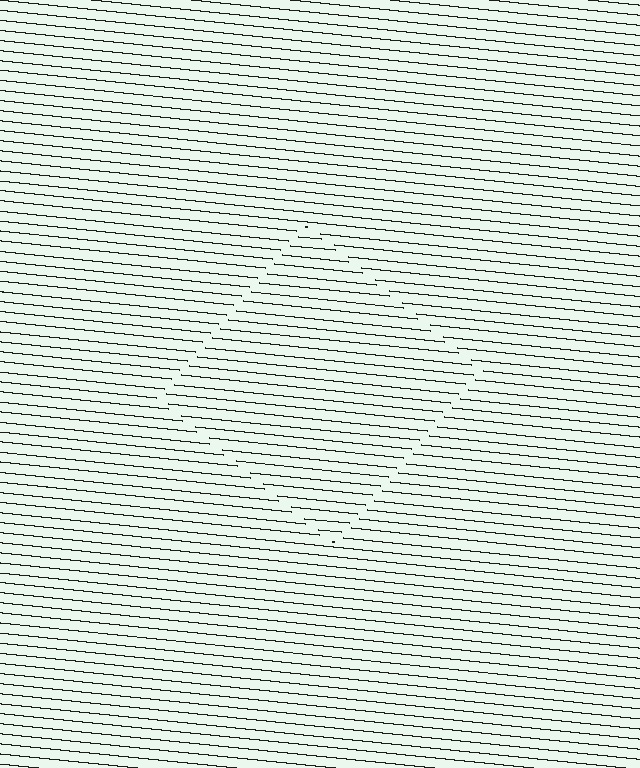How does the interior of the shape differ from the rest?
The interior of the shape contains the same grating, shifted by half a period — the contour is defined by the phase discontinuity where line-ends from the inner and outer gratings abut.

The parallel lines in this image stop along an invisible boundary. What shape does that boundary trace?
An illusory square. The interior of the shape contains the same grating, shifted by half a period — the contour is defined by the phase discontinuity where line-ends from the inner and outer gratings abut.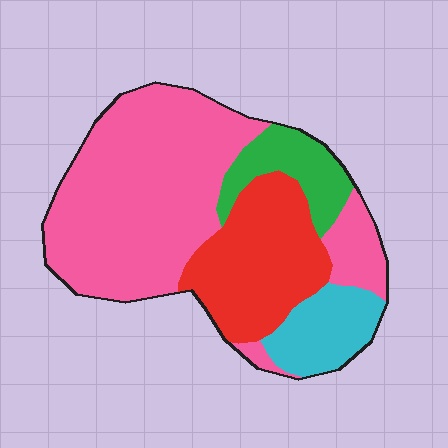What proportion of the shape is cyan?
Cyan takes up about one tenth (1/10) of the shape.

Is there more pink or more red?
Pink.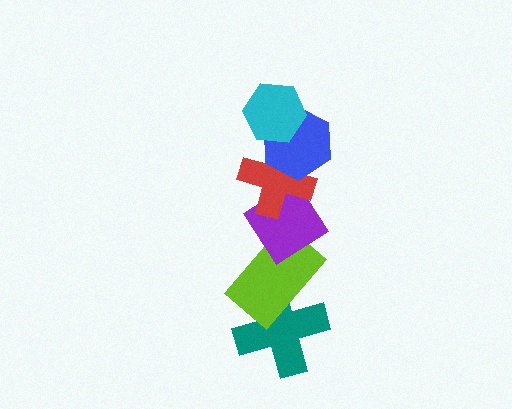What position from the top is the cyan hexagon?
The cyan hexagon is 1st from the top.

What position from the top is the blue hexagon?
The blue hexagon is 2nd from the top.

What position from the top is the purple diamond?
The purple diamond is 4th from the top.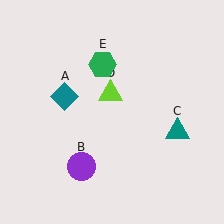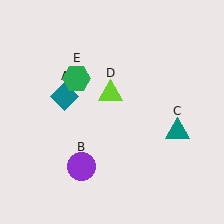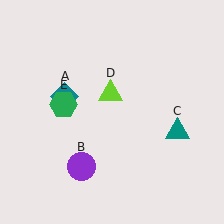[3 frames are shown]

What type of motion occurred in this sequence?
The green hexagon (object E) rotated counterclockwise around the center of the scene.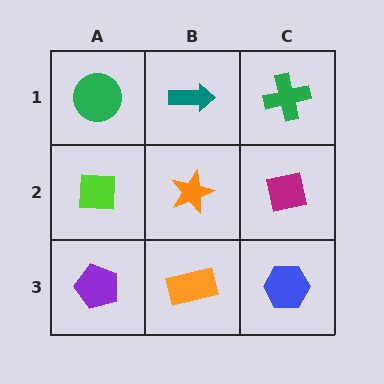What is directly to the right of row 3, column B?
A blue hexagon.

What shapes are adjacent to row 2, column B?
A teal arrow (row 1, column B), an orange rectangle (row 3, column B), a lime square (row 2, column A), a magenta square (row 2, column C).